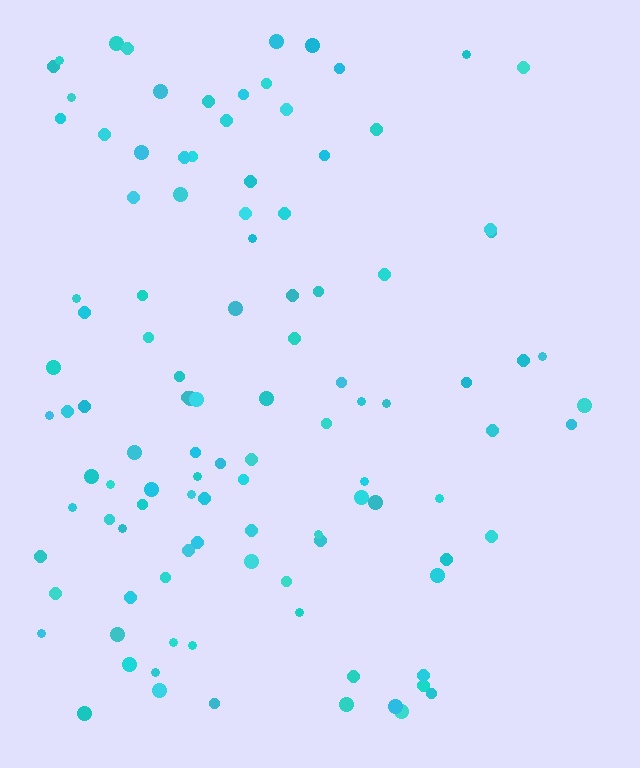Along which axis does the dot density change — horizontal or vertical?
Horizontal.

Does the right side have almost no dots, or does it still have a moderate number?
Still a moderate number, just noticeably fewer than the left.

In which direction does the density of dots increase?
From right to left, with the left side densest.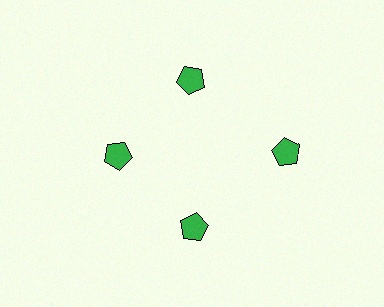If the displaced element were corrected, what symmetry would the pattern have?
It would have 4-fold rotational symmetry — the pattern would map onto itself every 90 degrees.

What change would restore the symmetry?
The symmetry would be restored by moving it inward, back onto the ring so that all 4 pentagons sit at equal angles and equal distance from the center.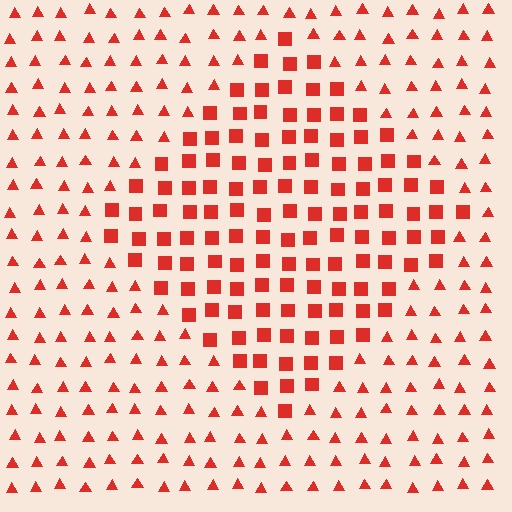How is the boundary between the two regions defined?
The boundary is defined by a change in element shape: squares inside vs. triangles outside. All elements share the same color and spacing.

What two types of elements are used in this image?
The image uses squares inside the diamond region and triangles outside it.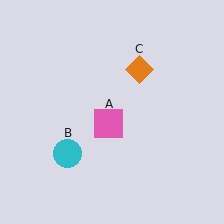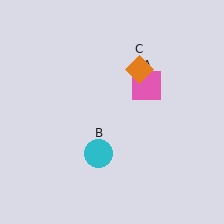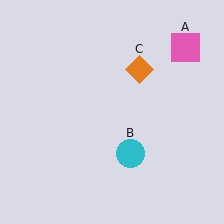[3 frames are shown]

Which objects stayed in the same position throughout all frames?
Orange diamond (object C) remained stationary.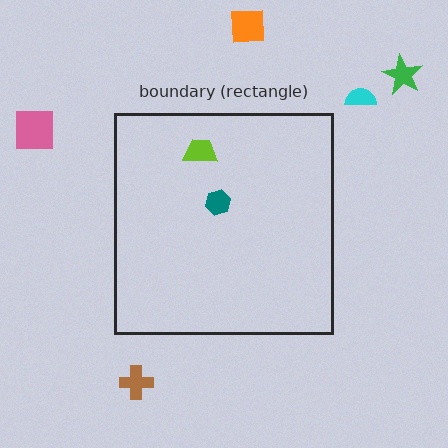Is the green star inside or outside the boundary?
Outside.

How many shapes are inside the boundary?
2 inside, 5 outside.